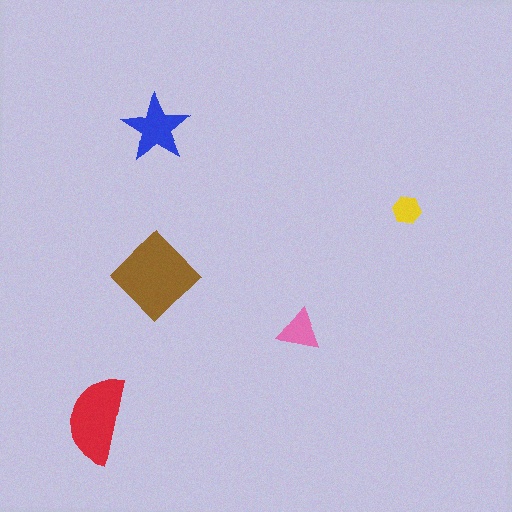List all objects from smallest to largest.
The yellow hexagon, the pink triangle, the blue star, the red semicircle, the brown diamond.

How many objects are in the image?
There are 5 objects in the image.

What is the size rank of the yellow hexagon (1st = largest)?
5th.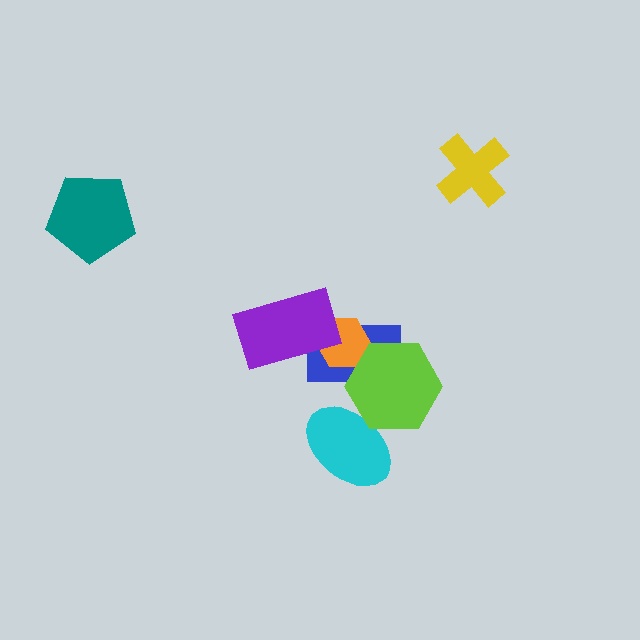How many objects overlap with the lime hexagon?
3 objects overlap with the lime hexagon.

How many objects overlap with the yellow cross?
0 objects overlap with the yellow cross.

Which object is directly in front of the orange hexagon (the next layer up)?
The purple rectangle is directly in front of the orange hexagon.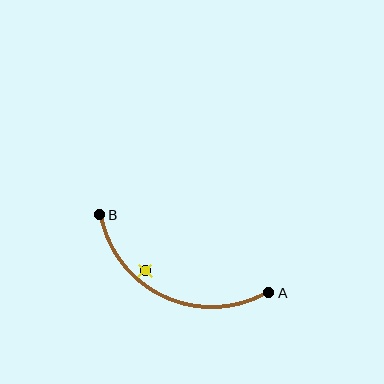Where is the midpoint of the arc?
The arc midpoint is the point on the curve farthest from the straight line joining A and B. It sits below that line.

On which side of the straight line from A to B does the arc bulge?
The arc bulges below the straight line connecting A and B.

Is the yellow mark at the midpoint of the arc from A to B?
No — the yellow mark does not lie on the arc at all. It sits slightly inside the curve.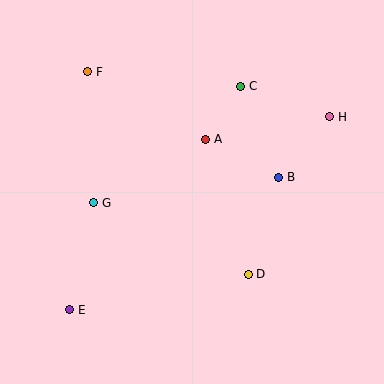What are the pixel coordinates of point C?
Point C is at (241, 86).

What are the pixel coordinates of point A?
Point A is at (206, 139).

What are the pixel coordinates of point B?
Point B is at (279, 177).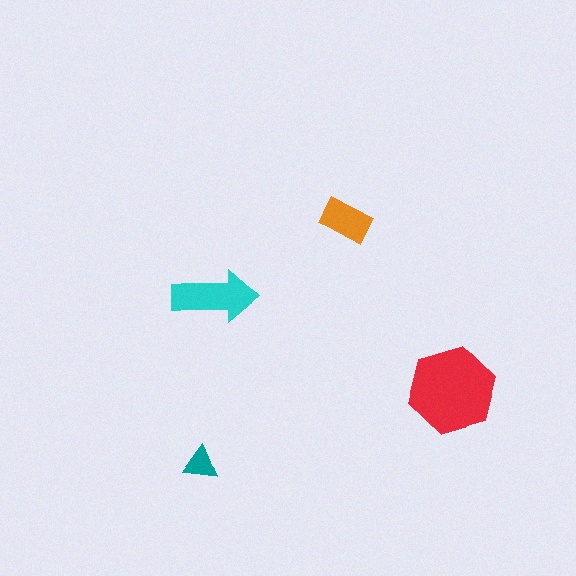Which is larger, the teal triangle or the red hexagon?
The red hexagon.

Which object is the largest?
The red hexagon.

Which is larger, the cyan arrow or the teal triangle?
The cyan arrow.